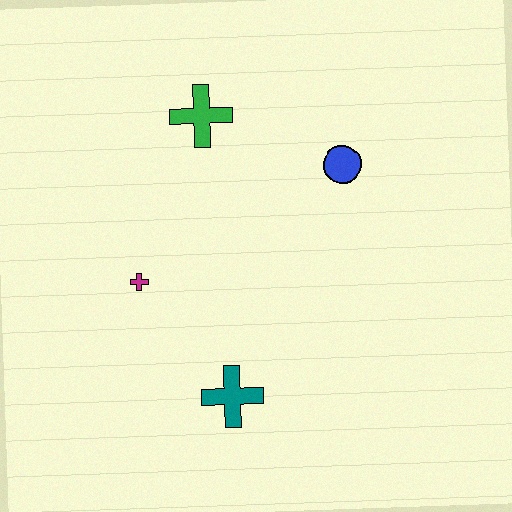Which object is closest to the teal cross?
The magenta cross is closest to the teal cross.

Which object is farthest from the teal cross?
The green cross is farthest from the teal cross.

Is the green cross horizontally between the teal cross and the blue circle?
No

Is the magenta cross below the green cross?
Yes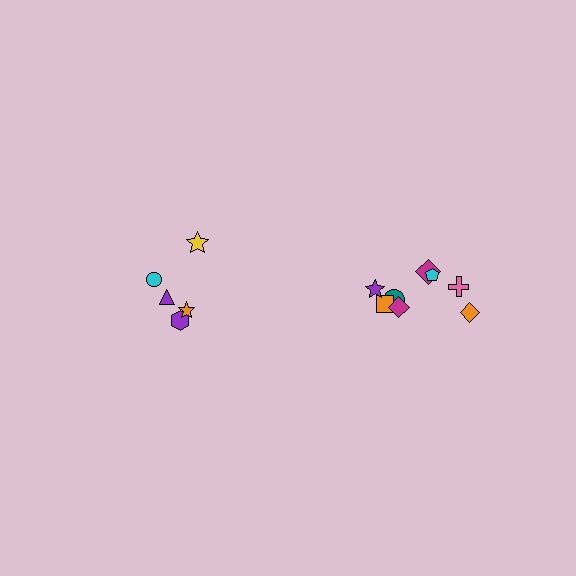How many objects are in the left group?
There are 5 objects.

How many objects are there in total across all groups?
There are 13 objects.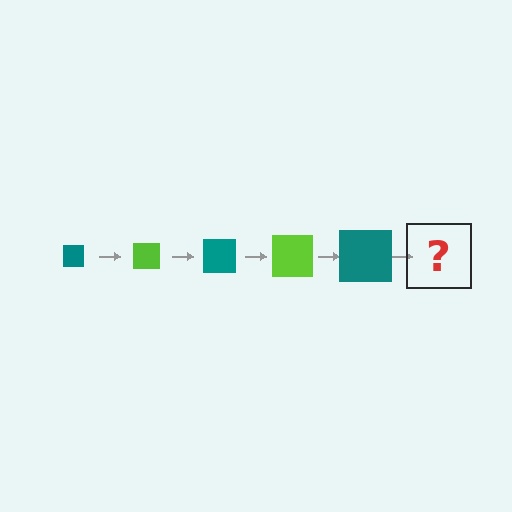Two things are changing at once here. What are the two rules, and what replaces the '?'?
The two rules are that the square grows larger each step and the color cycles through teal and lime. The '?' should be a lime square, larger than the previous one.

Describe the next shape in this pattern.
It should be a lime square, larger than the previous one.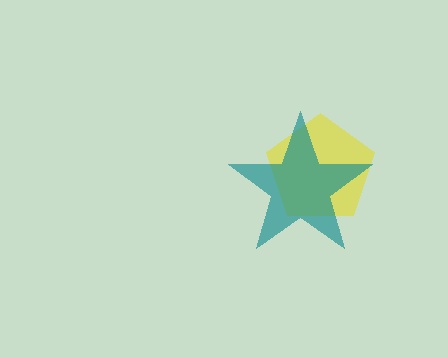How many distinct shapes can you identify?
There are 2 distinct shapes: a yellow pentagon, a teal star.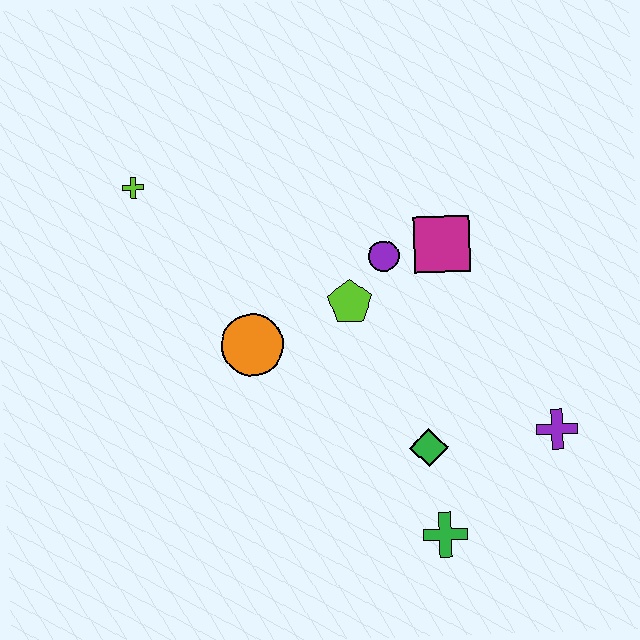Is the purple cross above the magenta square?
No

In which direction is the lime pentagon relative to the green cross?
The lime pentagon is above the green cross.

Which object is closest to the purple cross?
The green diamond is closest to the purple cross.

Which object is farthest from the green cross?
The lime cross is farthest from the green cross.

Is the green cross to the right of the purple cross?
No